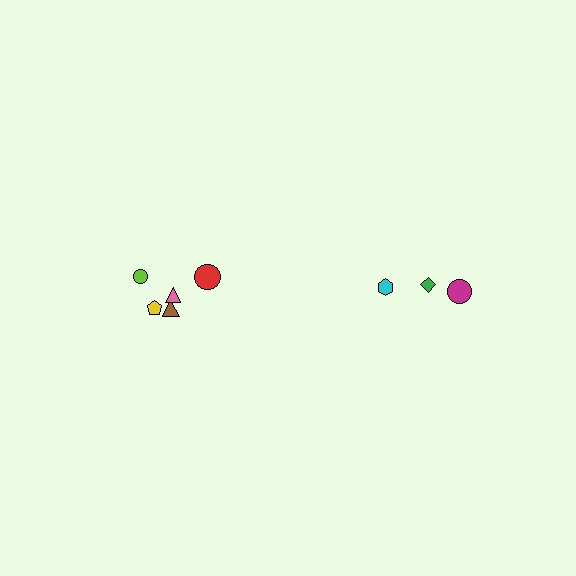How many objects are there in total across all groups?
There are 8 objects.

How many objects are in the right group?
There are 3 objects.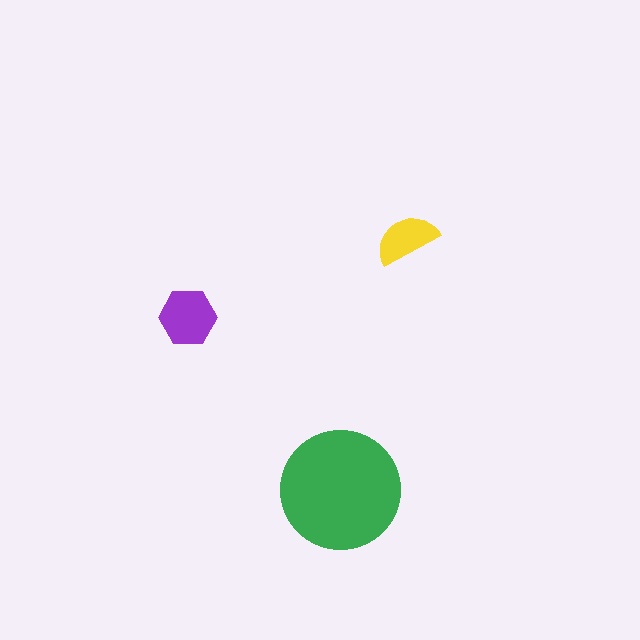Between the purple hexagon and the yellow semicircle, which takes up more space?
The purple hexagon.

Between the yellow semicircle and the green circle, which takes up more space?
The green circle.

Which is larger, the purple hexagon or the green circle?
The green circle.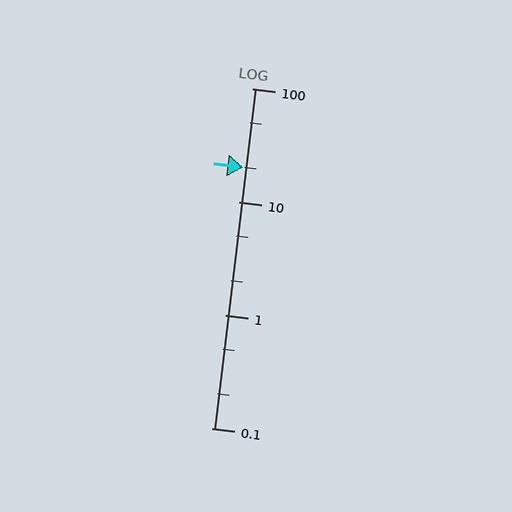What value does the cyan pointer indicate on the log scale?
The pointer indicates approximately 20.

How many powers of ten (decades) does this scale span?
The scale spans 3 decades, from 0.1 to 100.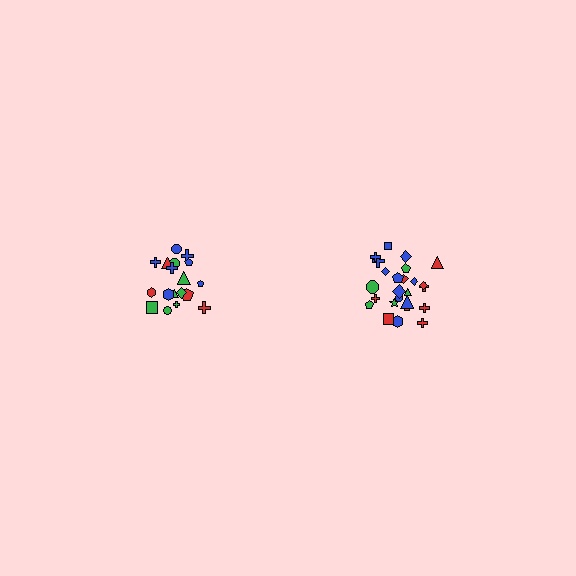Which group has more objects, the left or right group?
The right group.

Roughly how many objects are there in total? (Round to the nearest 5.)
Roughly 45 objects in total.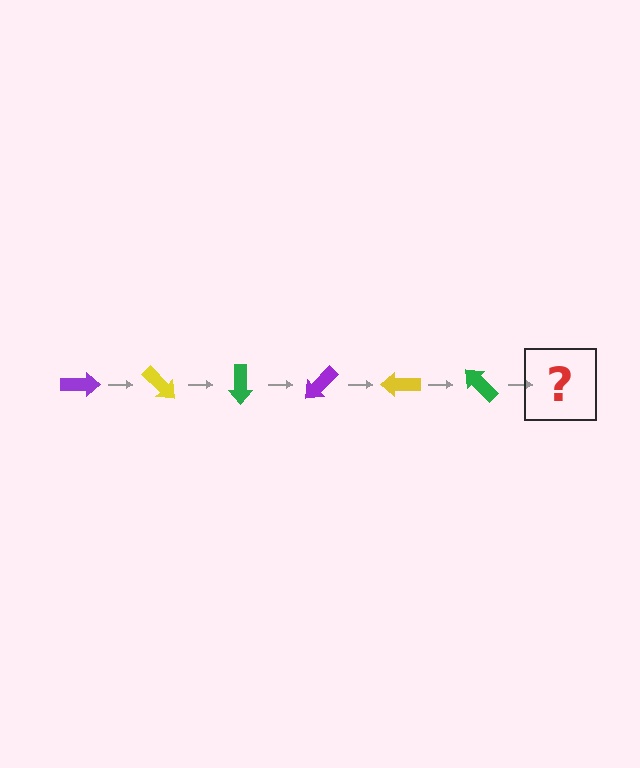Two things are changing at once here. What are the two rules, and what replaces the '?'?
The two rules are that it rotates 45 degrees each step and the color cycles through purple, yellow, and green. The '?' should be a purple arrow, rotated 270 degrees from the start.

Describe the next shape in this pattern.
It should be a purple arrow, rotated 270 degrees from the start.